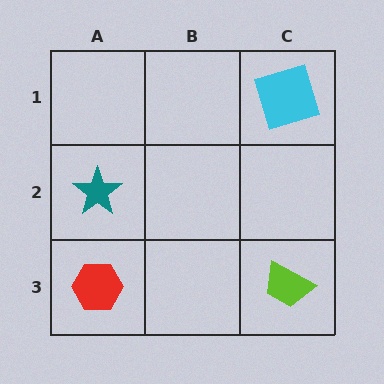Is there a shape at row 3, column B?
No, that cell is empty.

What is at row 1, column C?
A cyan square.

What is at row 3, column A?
A red hexagon.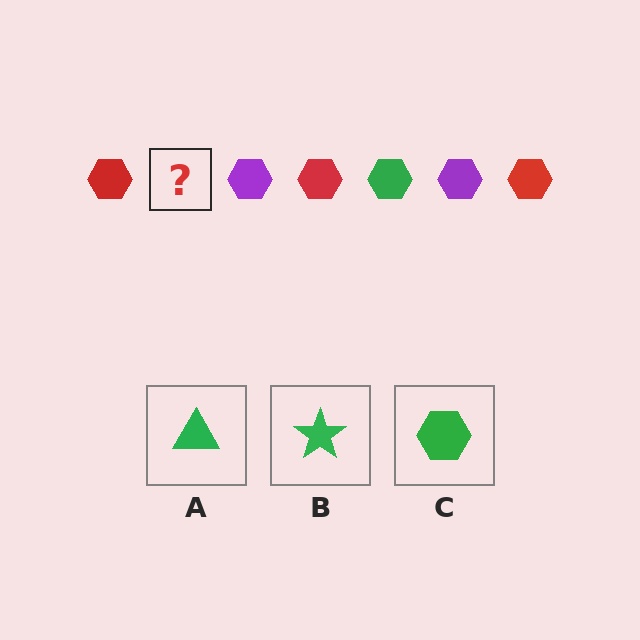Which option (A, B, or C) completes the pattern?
C.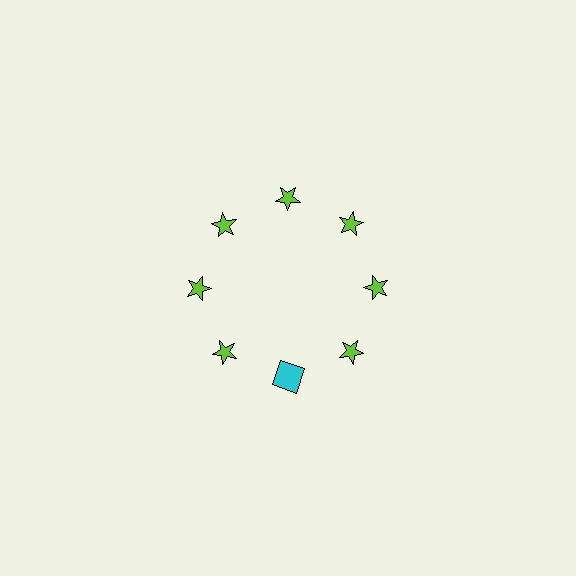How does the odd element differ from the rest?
It differs in both color (cyan instead of lime) and shape (square instead of star).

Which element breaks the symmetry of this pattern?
The cyan square at roughly the 6 o'clock position breaks the symmetry. All other shapes are lime stars.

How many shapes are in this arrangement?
There are 8 shapes arranged in a ring pattern.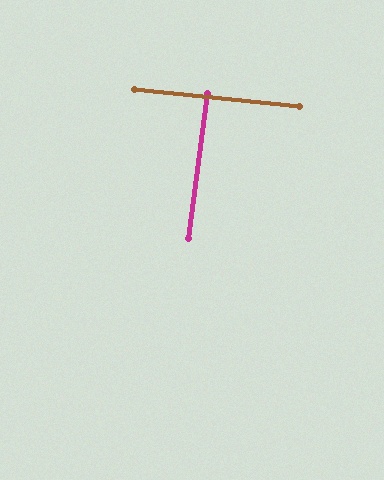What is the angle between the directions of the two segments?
Approximately 88 degrees.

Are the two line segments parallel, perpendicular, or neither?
Perpendicular — they meet at approximately 88°.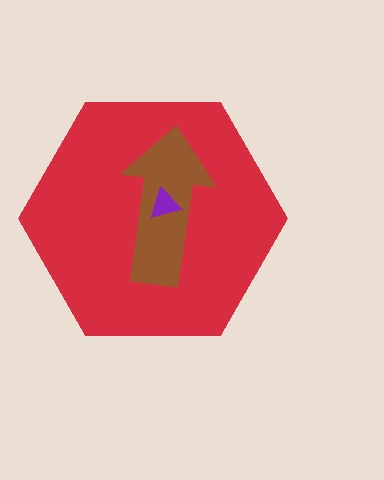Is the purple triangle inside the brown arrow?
Yes.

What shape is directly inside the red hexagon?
The brown arrow.